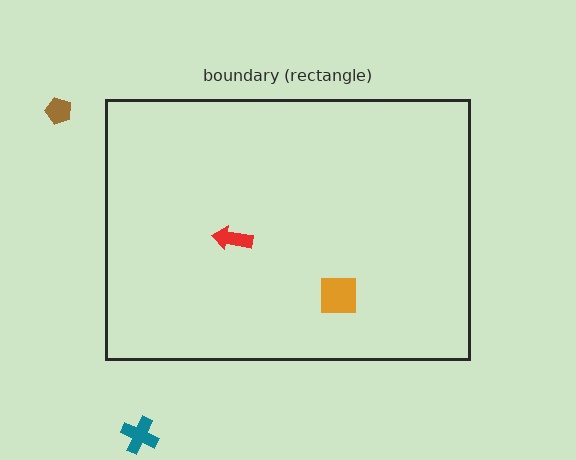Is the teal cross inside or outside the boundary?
Outside.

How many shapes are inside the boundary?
2 inside, 2 outside.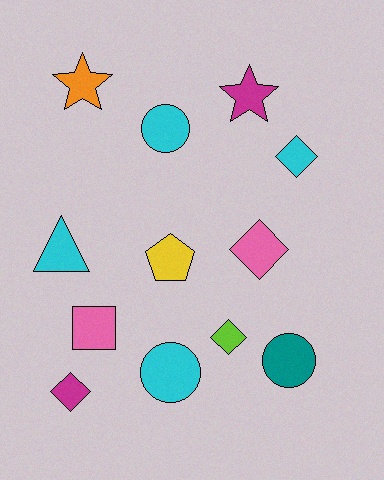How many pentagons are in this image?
There is 1 pentagon.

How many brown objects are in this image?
There are no brown objects.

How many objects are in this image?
There are 12 objects.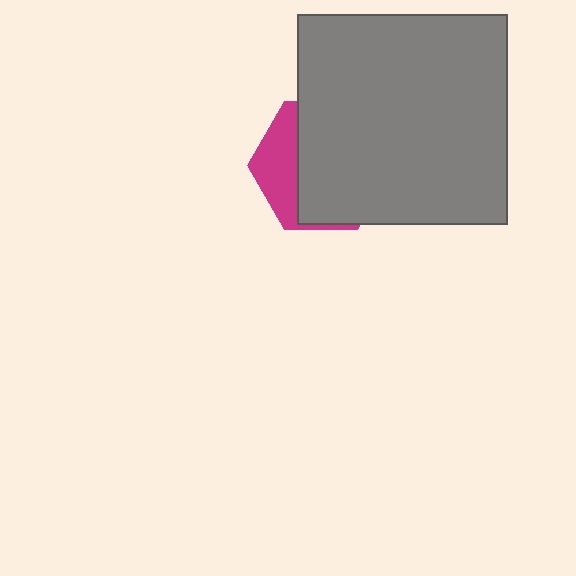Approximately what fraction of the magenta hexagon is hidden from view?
Roughly 69% of the magenta hexagon is hidden behind the gray square.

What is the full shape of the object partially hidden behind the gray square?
The partially hidden object is a magenta hexagon.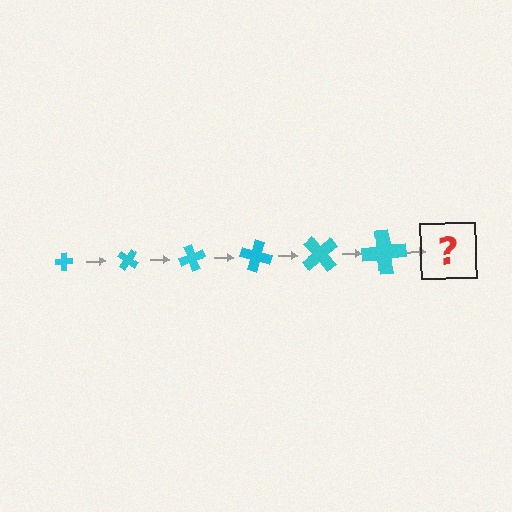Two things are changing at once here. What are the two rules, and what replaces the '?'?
The two rules are that the cross grows larger each step and it rotates 35 degrees each step. The '?' should be a cross, larger than the previous one and rotated 210 degrees from the start.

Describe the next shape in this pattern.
It should be a cross, larger than the previous one and rotated 210 degrees from the start.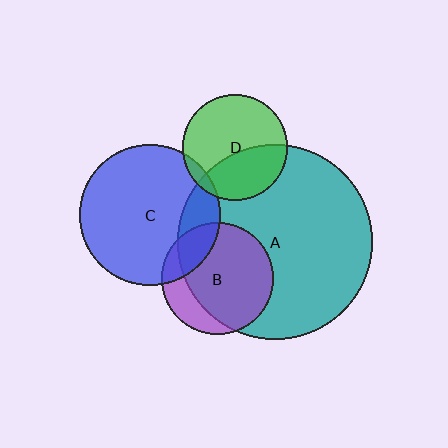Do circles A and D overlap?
Yes.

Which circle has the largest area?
Circle A (teal).